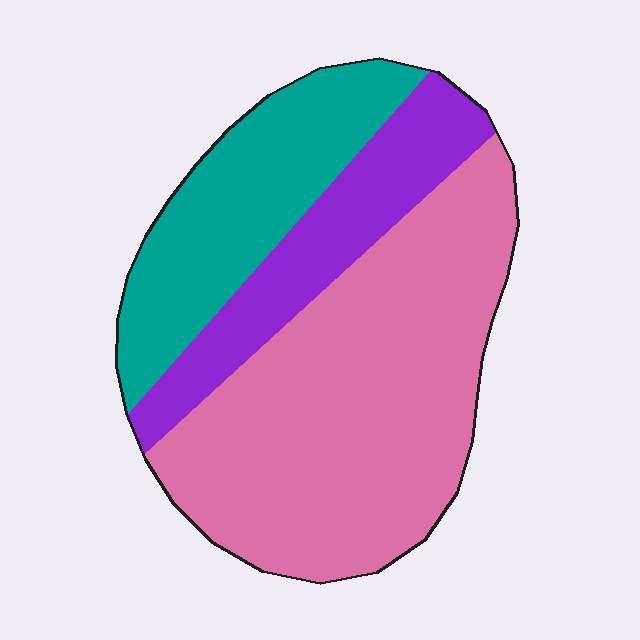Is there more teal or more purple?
Teal.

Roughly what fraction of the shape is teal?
Teal covers 25% of the shape.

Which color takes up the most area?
Pink, at roughly 55%.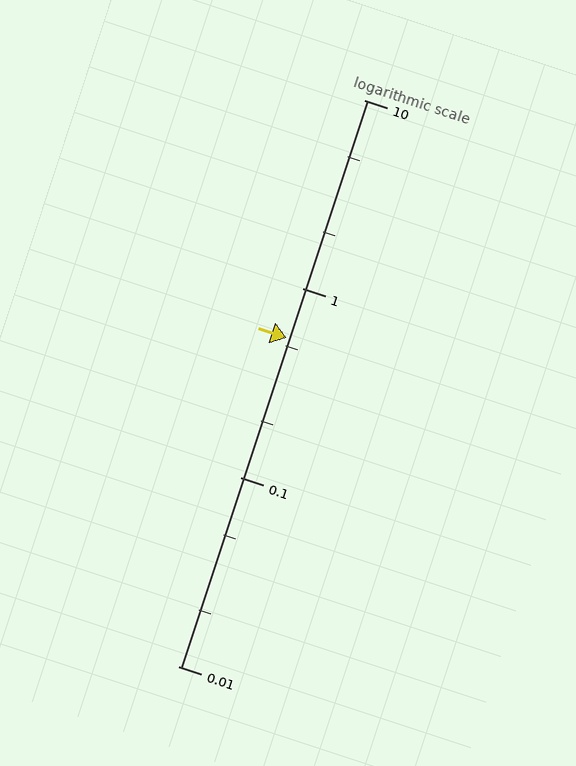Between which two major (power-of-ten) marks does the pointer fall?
The pointer is between 0.1 and 1.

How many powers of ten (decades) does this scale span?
The scale spans 3 decades, from 0.01 to 10.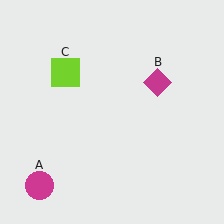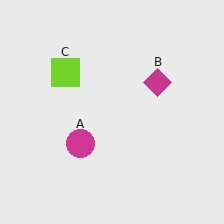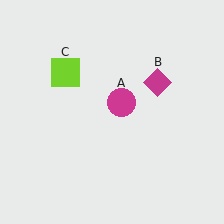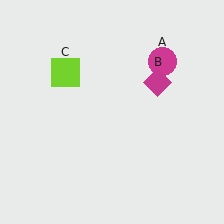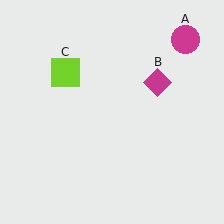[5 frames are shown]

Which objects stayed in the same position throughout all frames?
Magenta diamond (object B) and lime square (object C) remained stationary.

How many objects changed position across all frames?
1 object changed position: magenta circle (object A).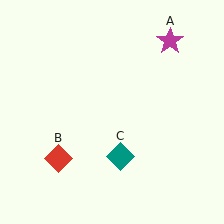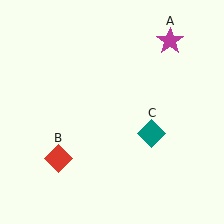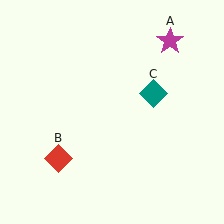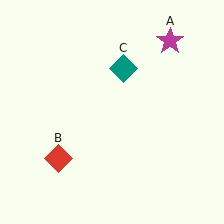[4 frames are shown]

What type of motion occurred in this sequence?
The teal diamond (object C) rotated counterclockwise around the center of the scene.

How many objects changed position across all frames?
1 object changed position: teal diamond (object C).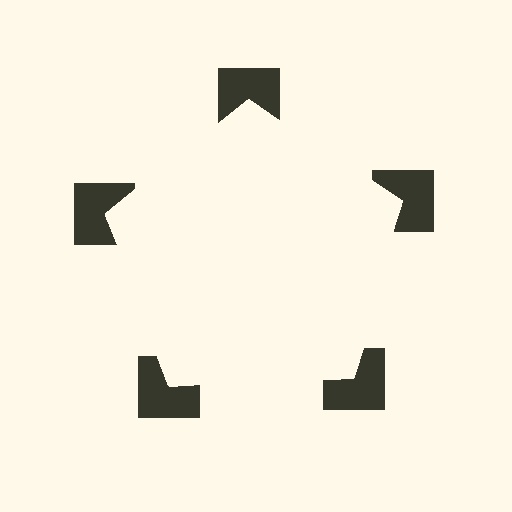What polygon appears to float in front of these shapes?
An illusory pentagon — its edges are inferred from the aligned wedge cuts in the notched squares, not physically drawn.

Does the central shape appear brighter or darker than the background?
It typically appears slightly brighter than the background, even though no actual brightness change is drawn.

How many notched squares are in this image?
There are 5 — one at each vertex of the illusory pentagon.